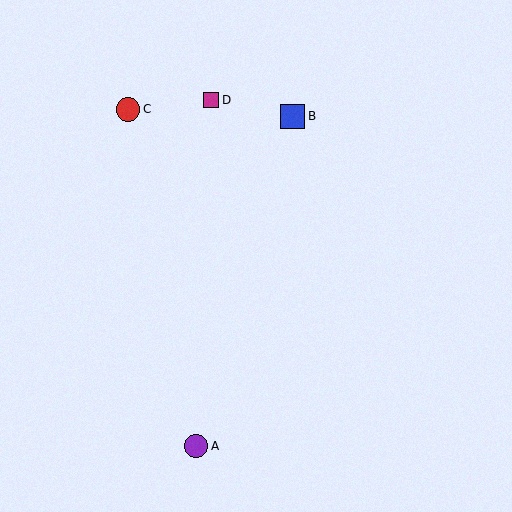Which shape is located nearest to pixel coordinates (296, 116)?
The blue square (labeled B) at (293, 116) is nearest to that location.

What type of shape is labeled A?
Shape A is a purple circle.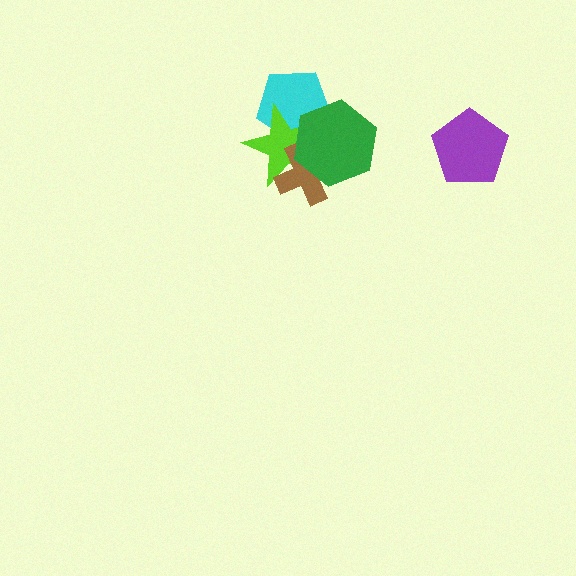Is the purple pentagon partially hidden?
No, no other shape covers it.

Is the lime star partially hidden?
Yes, it is partially covered by another shape.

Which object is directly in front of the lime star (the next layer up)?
The brown cross is directly in front of the lime star.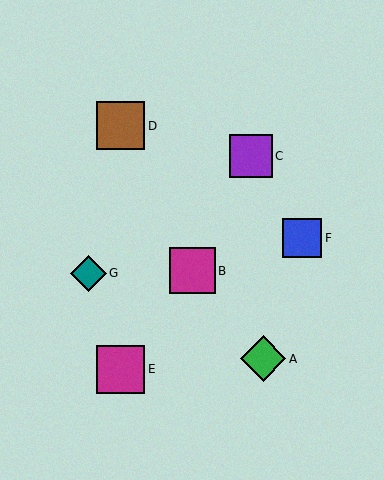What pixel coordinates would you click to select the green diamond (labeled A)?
Click at (263, 359) to select the green diamond A.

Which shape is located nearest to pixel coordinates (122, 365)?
The magenta square (labeled E) at (121, 369) is nearest to that location.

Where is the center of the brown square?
The center of the brown square is at (121, 126).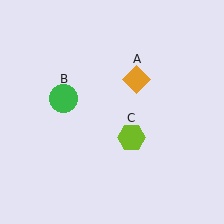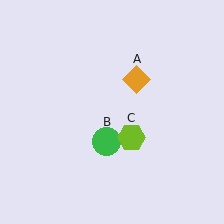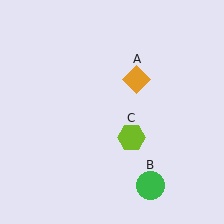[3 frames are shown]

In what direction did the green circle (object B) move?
The green circle (object B) moved down and to the right.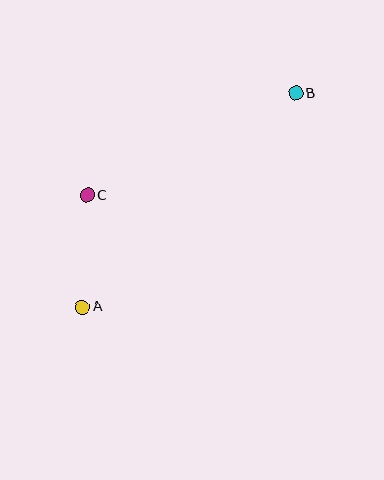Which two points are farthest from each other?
Points A and B are farthest from each other.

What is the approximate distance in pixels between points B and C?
The distance between B and C is approximately 233 pixels.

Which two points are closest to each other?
Points A and C are closest to each other.